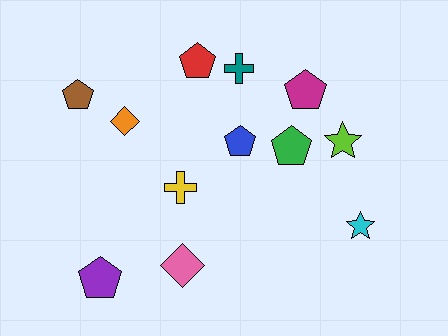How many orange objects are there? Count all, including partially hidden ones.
There is 1 orange object.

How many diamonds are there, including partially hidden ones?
There are 2 diamonds.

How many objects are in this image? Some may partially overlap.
There are 12 objects.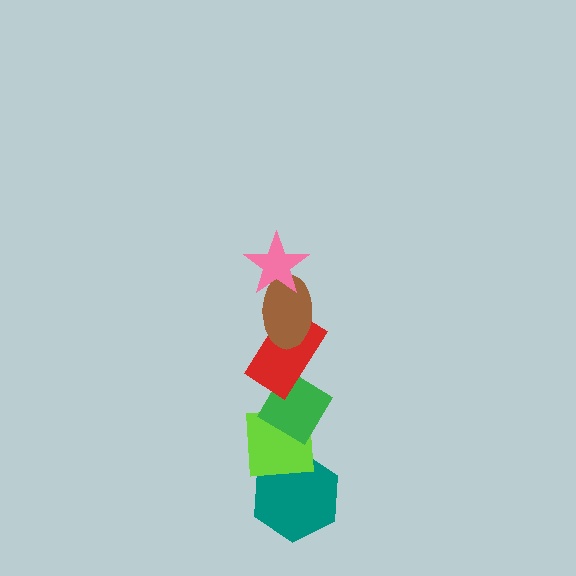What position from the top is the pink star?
The pink star is 1st from the top.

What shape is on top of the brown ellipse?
The pink star is on top of the brown ellipse.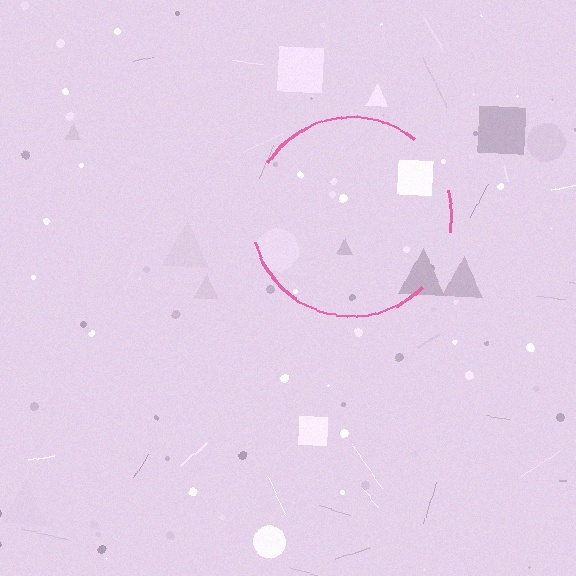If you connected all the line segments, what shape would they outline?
They would outline a circle.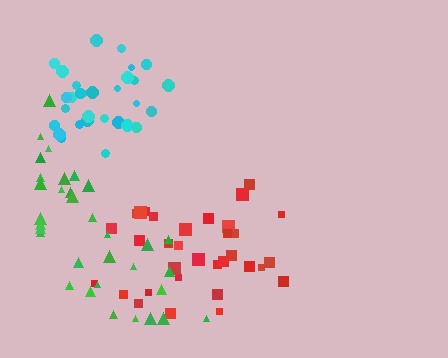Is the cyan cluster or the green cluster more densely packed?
Cyan.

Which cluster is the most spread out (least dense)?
Green.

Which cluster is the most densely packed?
Cyan.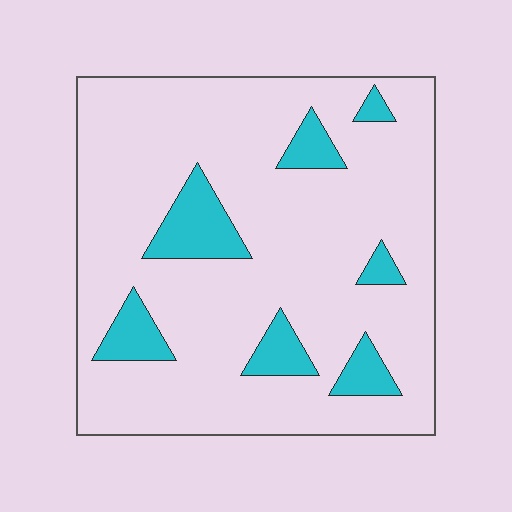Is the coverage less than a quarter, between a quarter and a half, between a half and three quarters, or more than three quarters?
Less than a quarter.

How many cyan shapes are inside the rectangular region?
7.